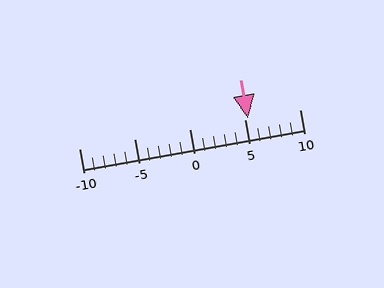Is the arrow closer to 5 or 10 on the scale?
The arrow is closer to 5.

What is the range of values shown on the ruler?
The ruler shows values from -10 to 10.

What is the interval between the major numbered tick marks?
The major tick marks are spaced 5 units apart.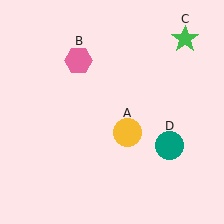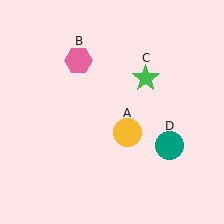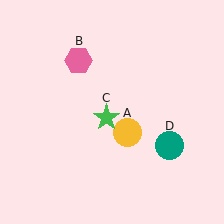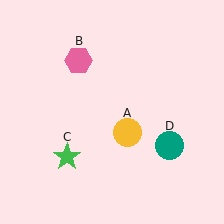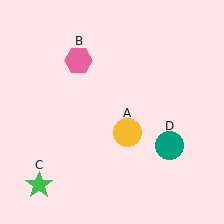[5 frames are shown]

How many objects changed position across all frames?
1 object changed position: green star (object C).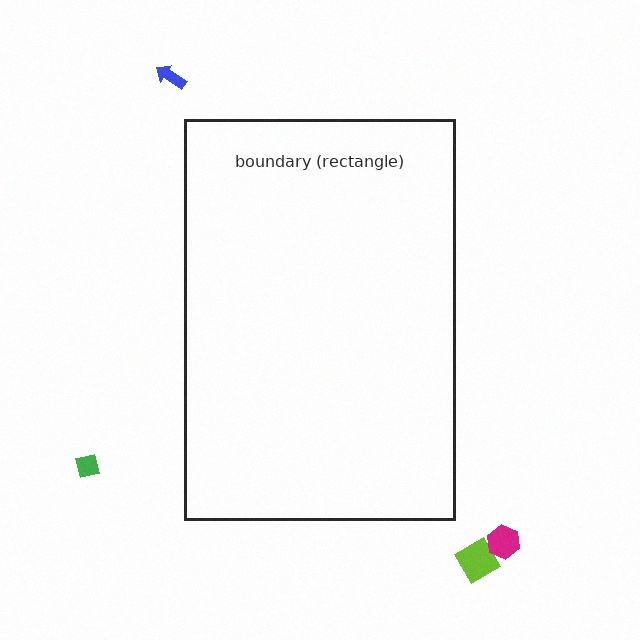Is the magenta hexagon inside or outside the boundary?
Outside.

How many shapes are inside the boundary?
0 inside, 4 outside.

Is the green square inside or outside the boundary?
Outside.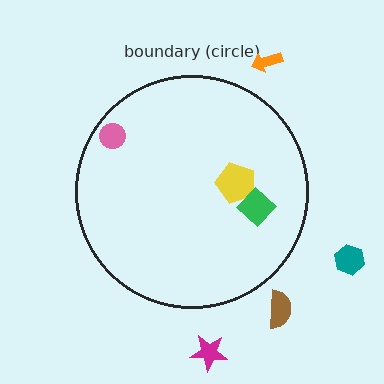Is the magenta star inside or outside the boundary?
Outside.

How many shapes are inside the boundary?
3 inside, 4 outside.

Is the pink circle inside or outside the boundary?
Inside.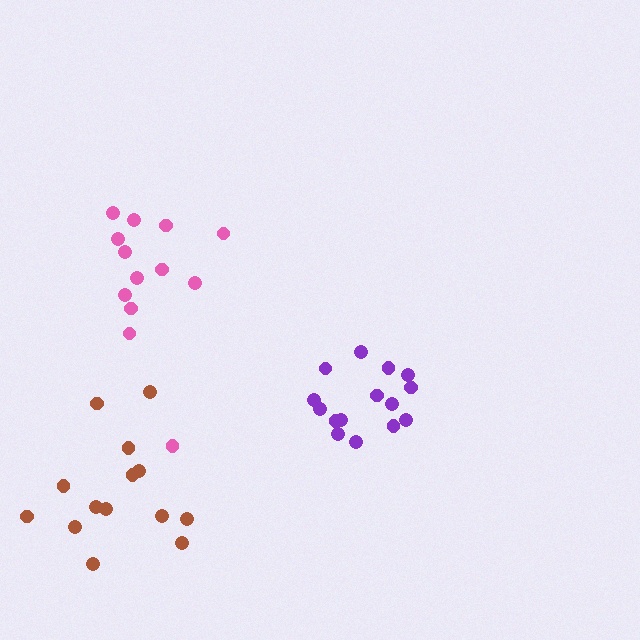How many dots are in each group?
Group 1: 15 dots, Group 2: 13 dots, Group 3: 14 dots (42 total).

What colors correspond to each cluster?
The clusters are colored: purple, pink, brown.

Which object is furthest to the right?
The purple cluster is rightmost.